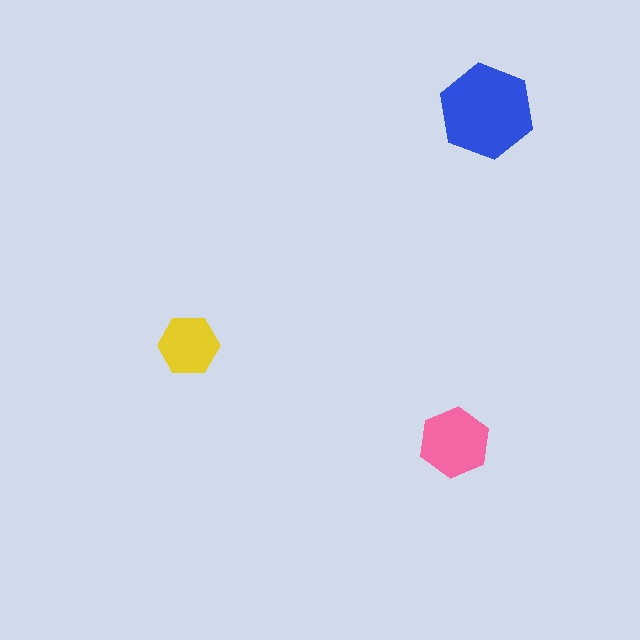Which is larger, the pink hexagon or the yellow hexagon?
The pink one.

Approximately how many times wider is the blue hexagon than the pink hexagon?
About 1.5 times wider.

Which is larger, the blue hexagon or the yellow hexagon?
The blue one.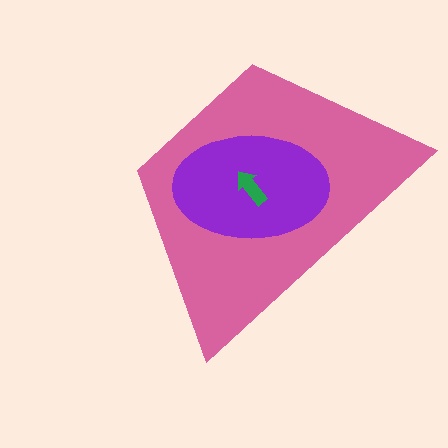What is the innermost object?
The green arrow.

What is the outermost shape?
The pink trapezoid.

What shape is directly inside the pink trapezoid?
The purple ellipse.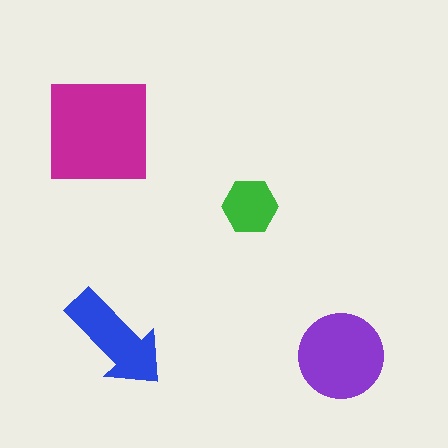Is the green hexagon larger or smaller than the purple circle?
Smaller.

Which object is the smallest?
The green hexagon.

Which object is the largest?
The magenta square.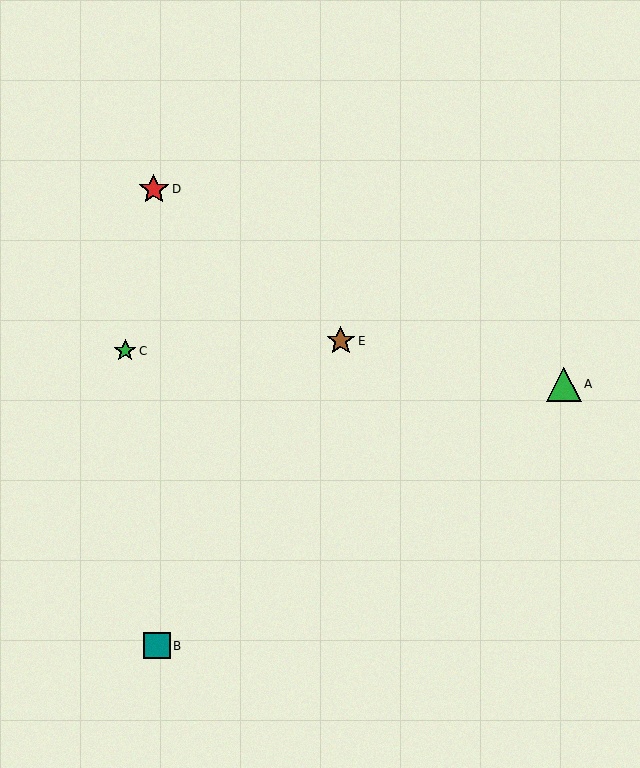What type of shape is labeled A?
Shape A is a green triangle.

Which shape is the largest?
The green triangle (labeled A) is the largest.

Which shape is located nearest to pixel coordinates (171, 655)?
The teal square (labeled B) at (157, 646) is nearest to that location.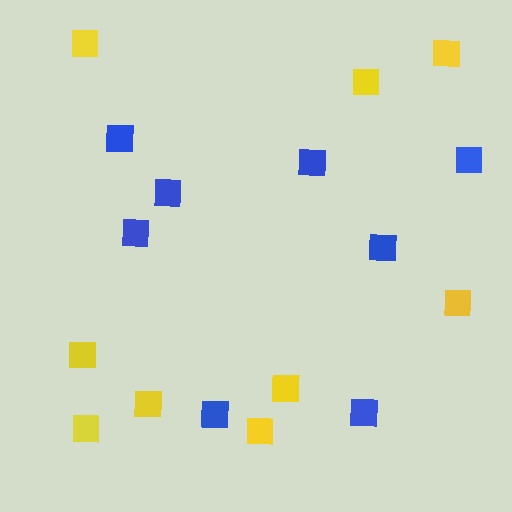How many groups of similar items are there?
There are 2 groups: one group of yellow squares (9) and one group of blue squares (8).